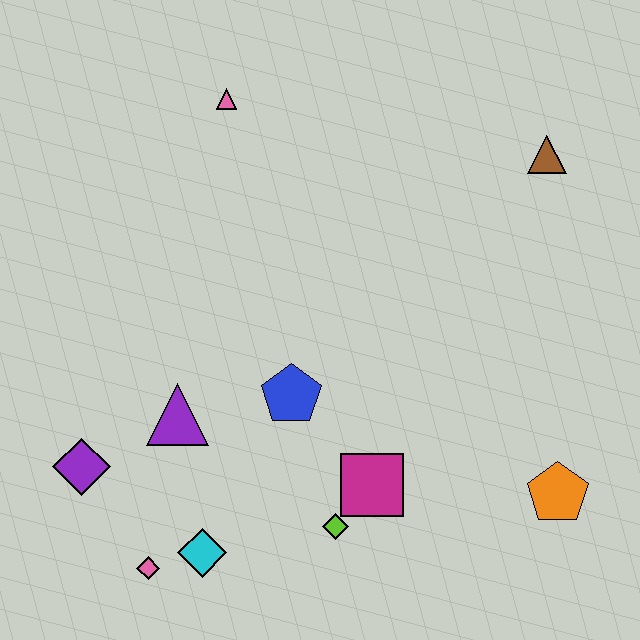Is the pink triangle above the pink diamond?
Yes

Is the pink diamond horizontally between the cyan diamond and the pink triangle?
No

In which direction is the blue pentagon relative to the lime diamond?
The blue pentagon is above the lime diamond.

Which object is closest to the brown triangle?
The pink triangle is closest to the brown triangle.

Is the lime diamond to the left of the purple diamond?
No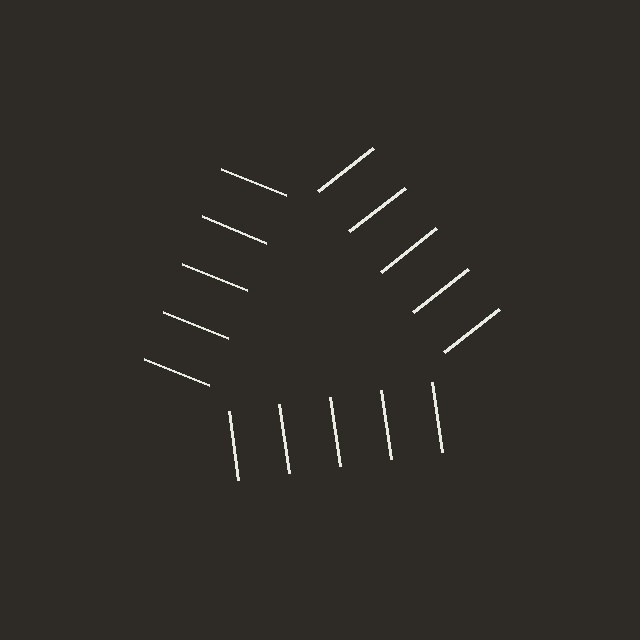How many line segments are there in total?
15 — 5 along each of the 3 edges.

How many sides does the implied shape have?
3 sides — the line-ends trace a triangle.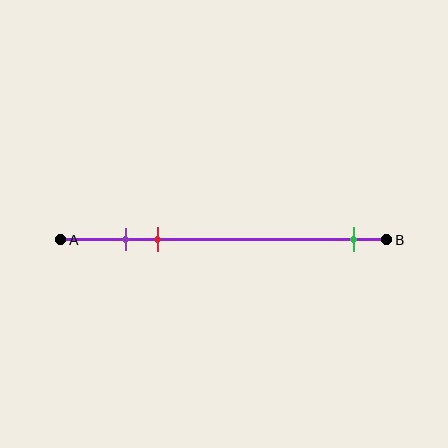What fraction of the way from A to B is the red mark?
The red mark is approximately 30% (0.3) of the way from A to B.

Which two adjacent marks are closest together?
The purple and red marks are the closest adjacent pair.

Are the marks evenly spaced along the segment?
No, the marks are not evenly spaced.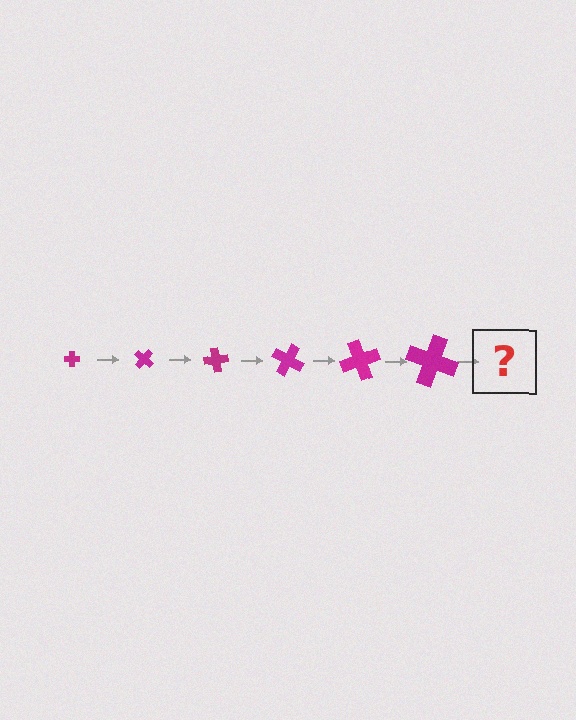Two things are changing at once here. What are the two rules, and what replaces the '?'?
The two rules are that the cross grows larger each step and it rotates 40 degrees each step. The '?' should be a cross, larger than the previous one and rotated 240 degrees from the start.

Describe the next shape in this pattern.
It should be a cross, larger than the previous one and rotated 240 degrees from the start.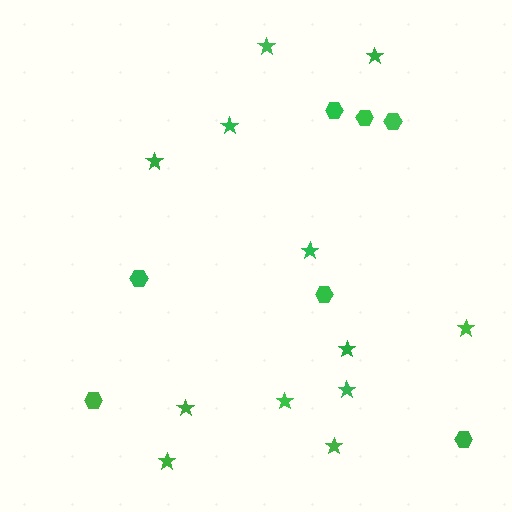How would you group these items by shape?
There are 2 groups: one group of stars (12) and one group of hexagons (7).